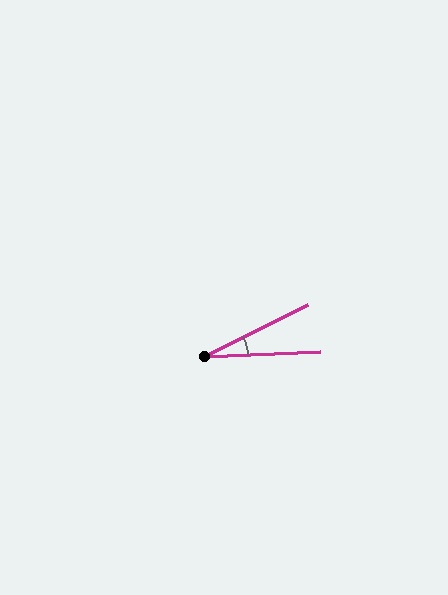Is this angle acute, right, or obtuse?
It is acute.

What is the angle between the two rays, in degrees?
Approximately 24 degrees.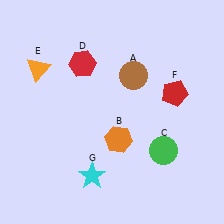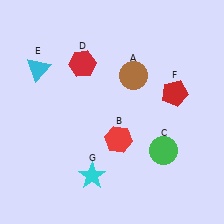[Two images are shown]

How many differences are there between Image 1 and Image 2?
There are 2 differences between the two images.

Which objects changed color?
B changed from orange to red. E changed from orange to cyan.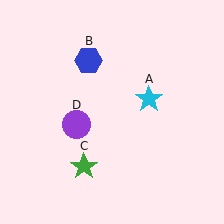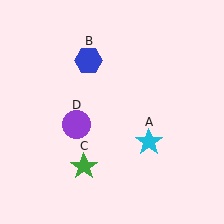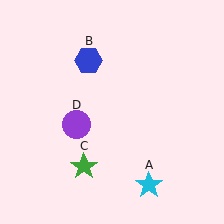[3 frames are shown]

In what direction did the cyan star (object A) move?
The cyan star (object A) moved down.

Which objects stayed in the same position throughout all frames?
Blue hexagon (object B) and green star (object C) and purple circle (object D) remained stationary.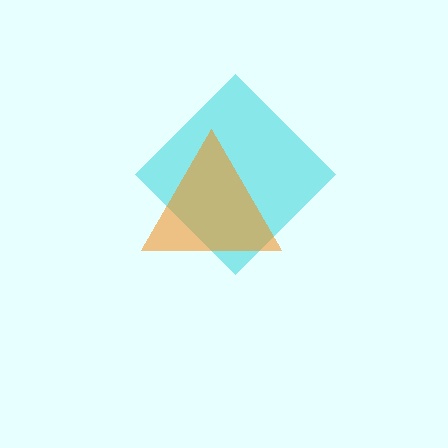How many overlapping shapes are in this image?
There are 2 overlapping shapes in the image.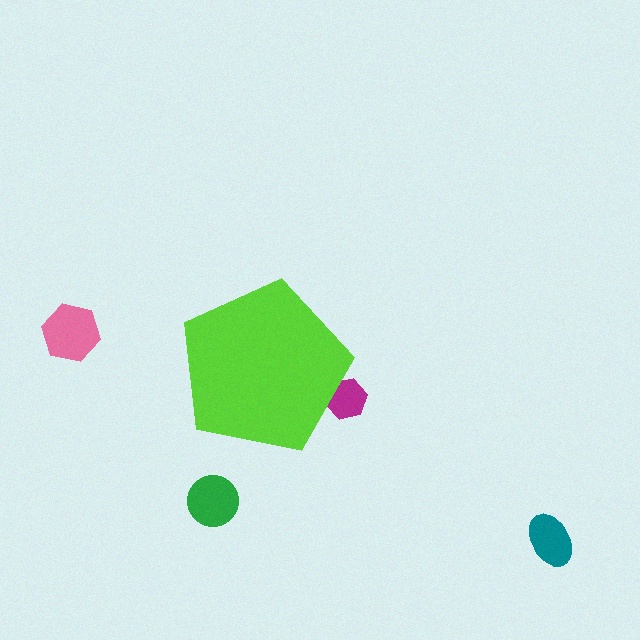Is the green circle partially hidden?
No, the green circle is fully visible.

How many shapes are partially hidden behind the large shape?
1 shape is partially hidden.